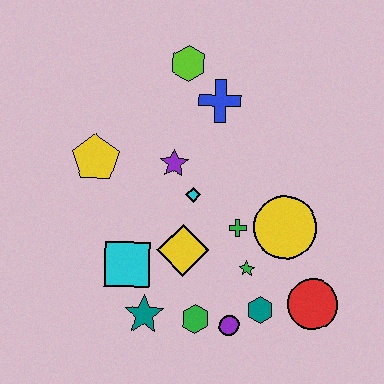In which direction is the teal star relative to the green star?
The teal star is to the left of the green star.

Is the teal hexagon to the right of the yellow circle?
No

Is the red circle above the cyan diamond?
No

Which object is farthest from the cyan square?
The lime hexagon is farthest from the cyan square.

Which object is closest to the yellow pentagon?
The purple star is closest to the yellow pentagon.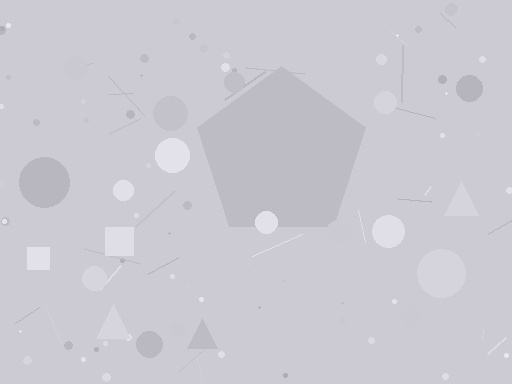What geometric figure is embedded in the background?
A pentagon is embedded in the background.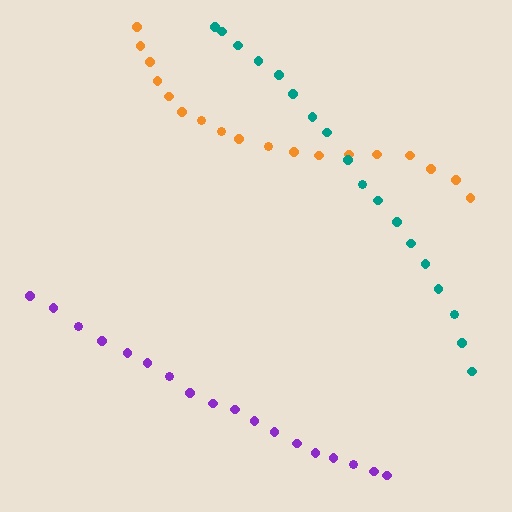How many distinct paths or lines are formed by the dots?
There are 3 distinct paths.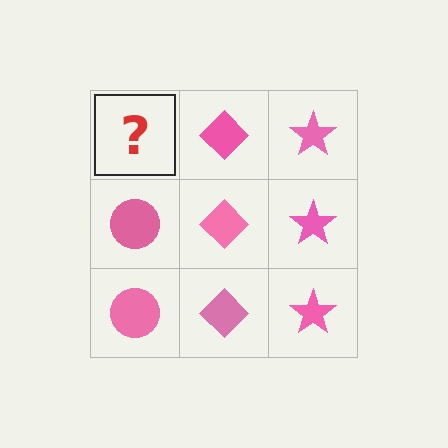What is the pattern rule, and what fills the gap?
The rule is that each column has a consistent shape. The gap should be filled with a pink circle.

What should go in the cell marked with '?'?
The missing cell should contain a pink circle.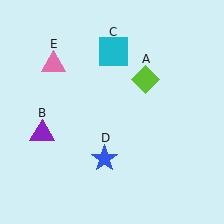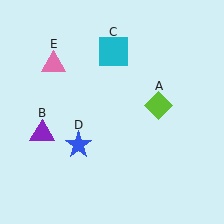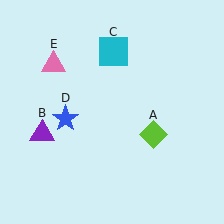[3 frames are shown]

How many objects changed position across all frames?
2 objects changed position: lime diamond (object A), blue star (object D).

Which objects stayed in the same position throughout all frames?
Purple triangle (object B) and cyan square (object C) and pink triangle (object E) remained stationary.